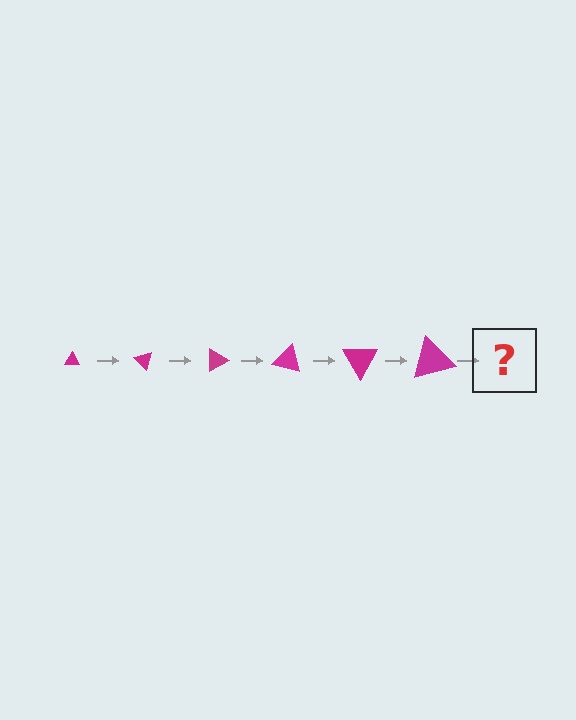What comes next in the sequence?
The next element should be a triangle, larger than the previous one and rotated 270 degrees from the start.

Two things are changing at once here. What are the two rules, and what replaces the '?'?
The two rules are that the triangle grows larger each step and it rotates 45 degrees each step. The '?' should be a triangle, larger than the previous one and rotated 270 degrees from the start.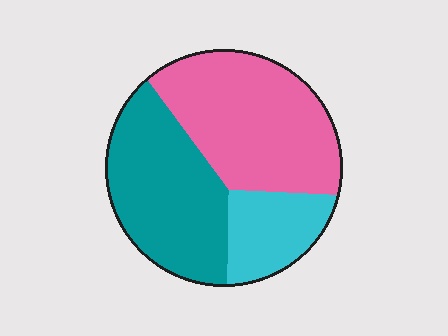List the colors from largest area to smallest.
From largest to smallest: pink, teal, cyan.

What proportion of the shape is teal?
Teal covers roughly 40% of the shape.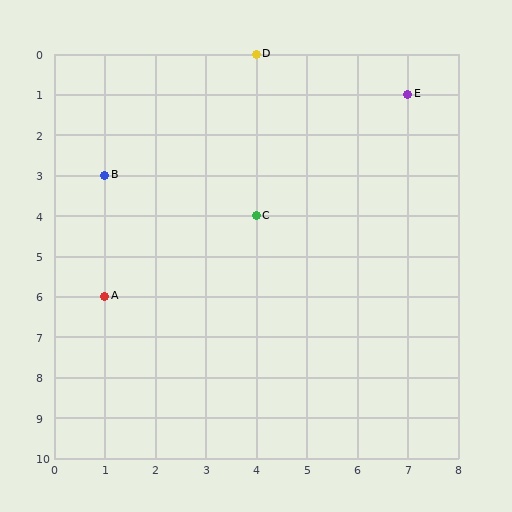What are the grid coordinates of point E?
Point E is at grid coordinates (7, 1).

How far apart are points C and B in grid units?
Points C and B are 3 columns and 1 row apart (about 3.2 grid units diagonally).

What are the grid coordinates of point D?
Point D is at grid coordinates (4, 0).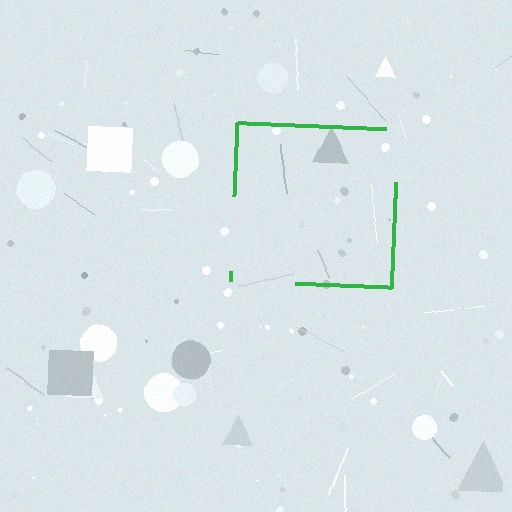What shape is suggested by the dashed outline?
The dashed outline suggests a square.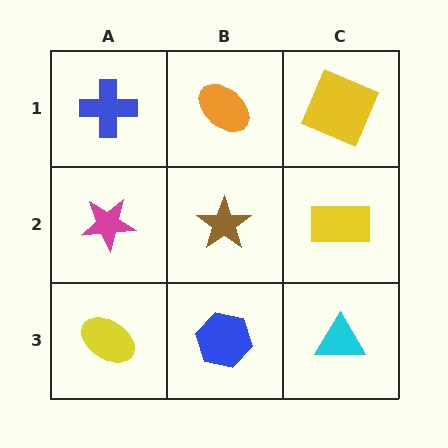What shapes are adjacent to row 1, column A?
A magenta star (row 2, column A), an orange ellipse (row 1, column B).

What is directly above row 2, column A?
A blue cross.